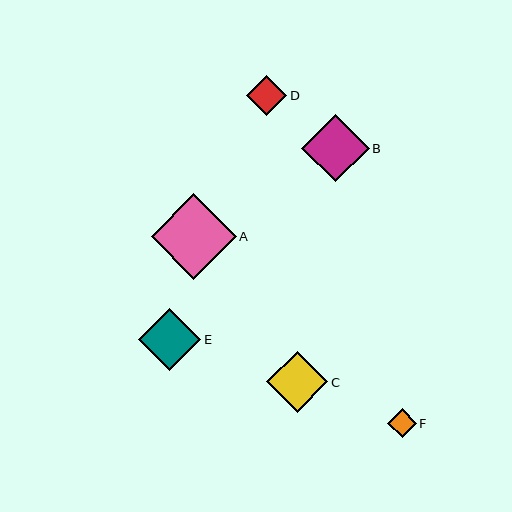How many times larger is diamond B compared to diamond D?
Diamond B is approximately 1.7 times the size of diamond D.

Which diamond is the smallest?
Diamond F is the smallest with a size of approximately 29 pixels.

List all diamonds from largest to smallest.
From largest to smallest: A, B, E, C, D, F.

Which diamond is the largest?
Diamond A is the largest with a size of approximately 85 pixels.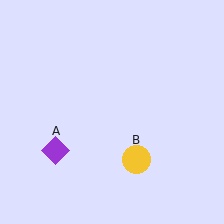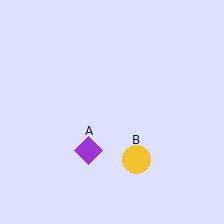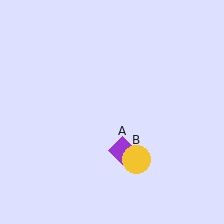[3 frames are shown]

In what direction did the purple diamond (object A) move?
The purple diamond (object A) moved right.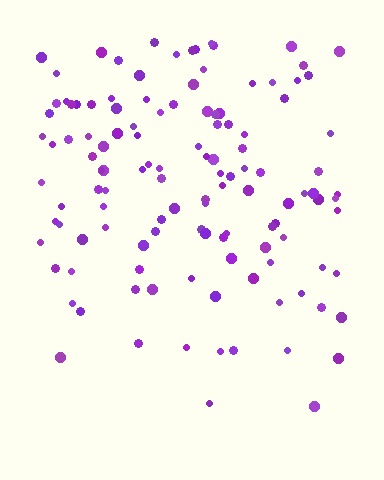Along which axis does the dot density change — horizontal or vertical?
Vertical.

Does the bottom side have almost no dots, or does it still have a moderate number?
Still a moderate number, just noticeably fewer than the top.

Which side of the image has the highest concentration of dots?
The top.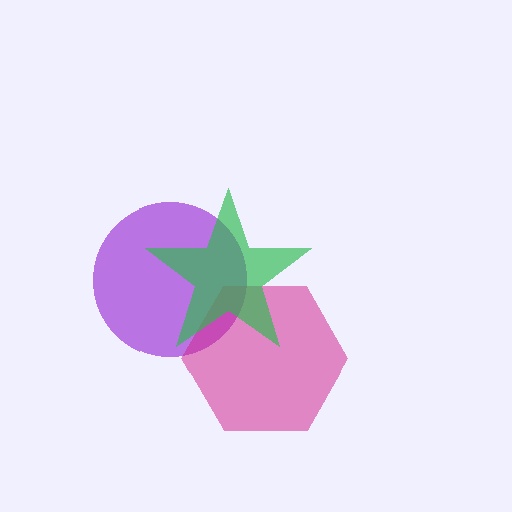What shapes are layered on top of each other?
The layered shapes are: a purple circle, a magenta hexagon, a green star.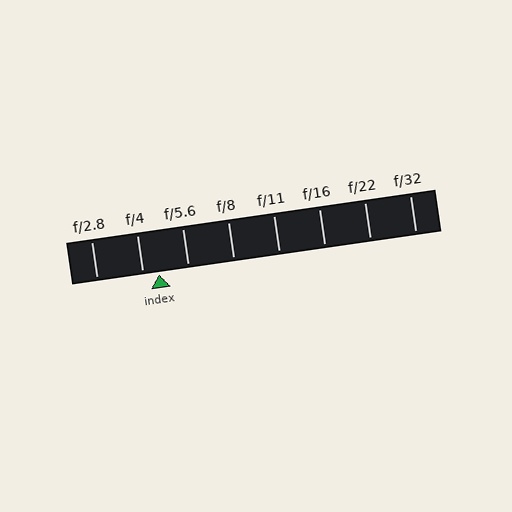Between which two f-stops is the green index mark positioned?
The index mark is between f/4 and f/5.6.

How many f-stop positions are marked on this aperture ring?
There are 8 f-stop positions marked.